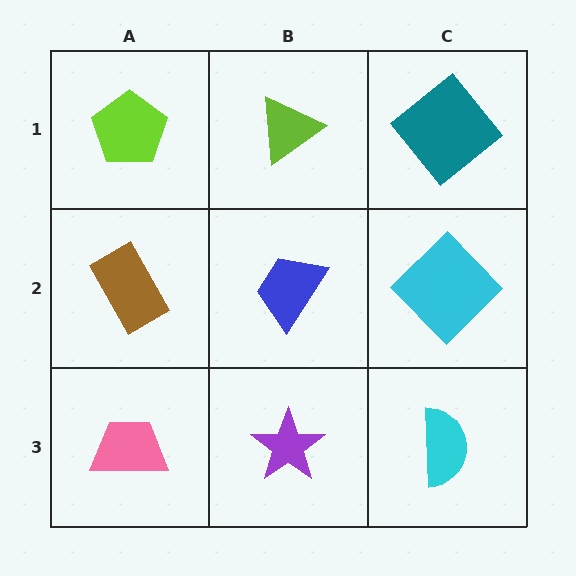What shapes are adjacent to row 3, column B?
A blue trapezoid (row 2, column B), a pink trapezoid (row 3, column A), a cyan semicircle (row 3, column C).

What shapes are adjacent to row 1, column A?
A brown rectangle (row 2, column A), a lime triangle (row 1, column B).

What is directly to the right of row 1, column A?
A lime triangle.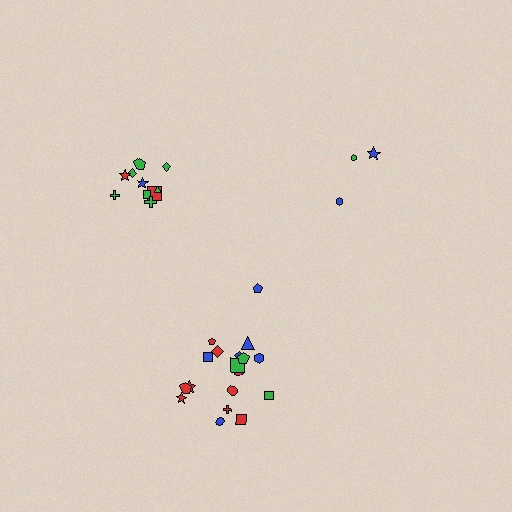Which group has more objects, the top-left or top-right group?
The top-left group.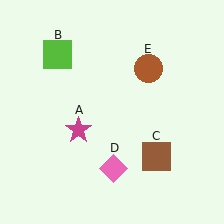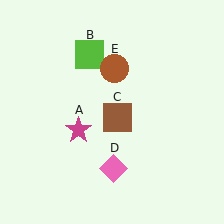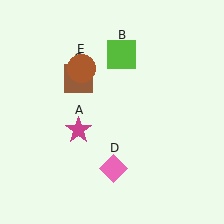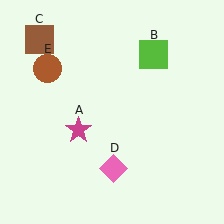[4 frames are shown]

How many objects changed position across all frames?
3 objects changed position: lime square (object B), brown square (object C), brown circle (object E).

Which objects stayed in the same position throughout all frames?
Magenta star (object A) and pink diamond (object D) remained stationary.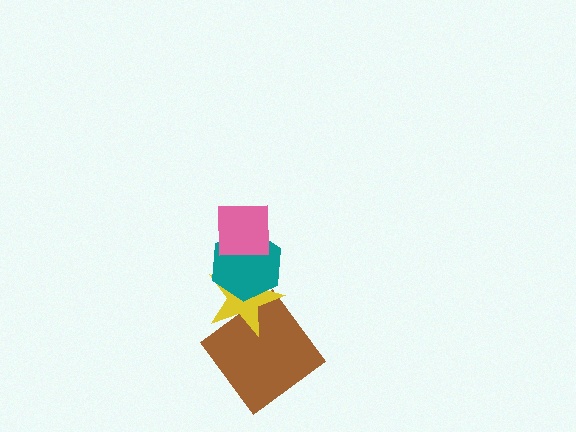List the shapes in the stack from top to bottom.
From top to bottom: the pink square, the teal hexagon, the yellow star, the brown diamond.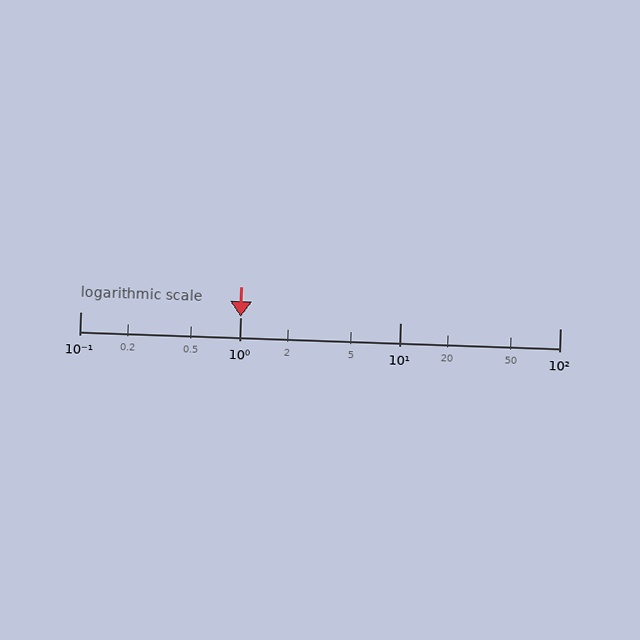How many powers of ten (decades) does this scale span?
The scale spans 3 decades, from 0.1 to 100.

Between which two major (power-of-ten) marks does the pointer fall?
The pointer is between 1 and 10.